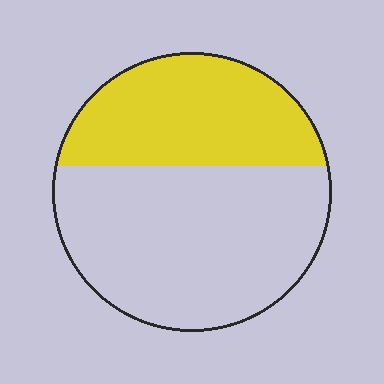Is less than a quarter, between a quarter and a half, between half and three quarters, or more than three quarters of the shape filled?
Between a quarter and a half.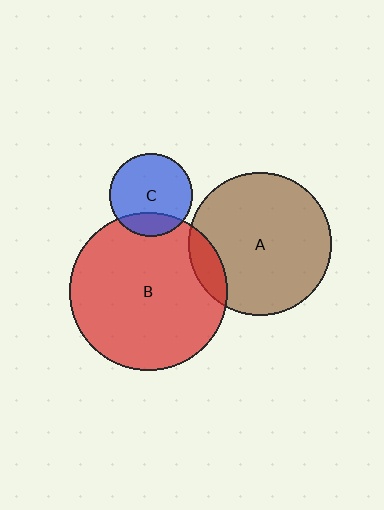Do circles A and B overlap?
Yes.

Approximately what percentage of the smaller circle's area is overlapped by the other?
Approximately 10%.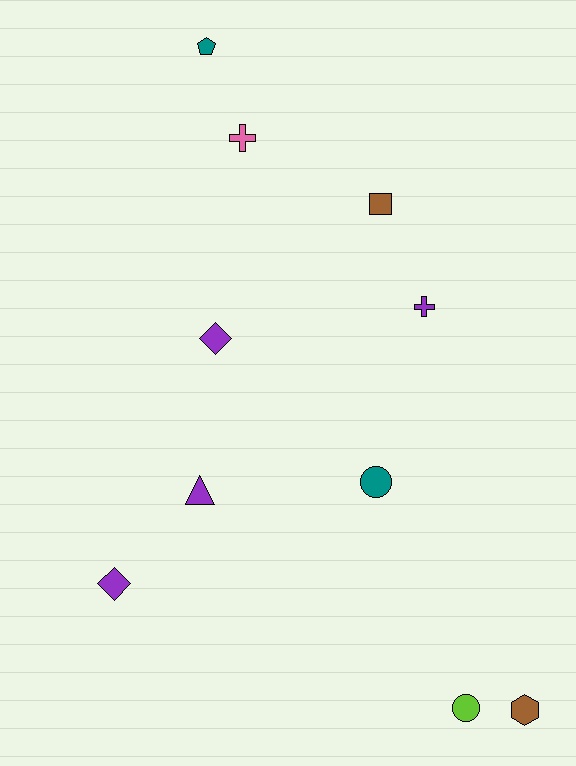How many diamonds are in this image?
There are 2 diamonds.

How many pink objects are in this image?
There is 1 pink object.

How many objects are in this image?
There are 10 objects.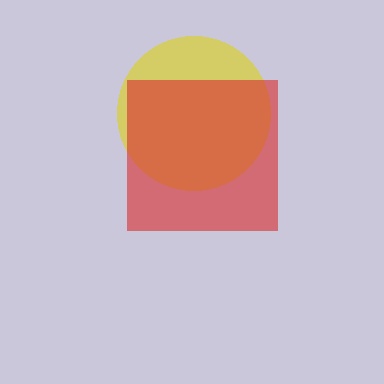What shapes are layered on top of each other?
The layered shapes are: a yellow circle, a red square.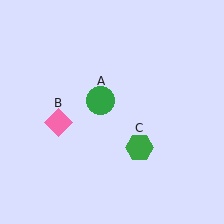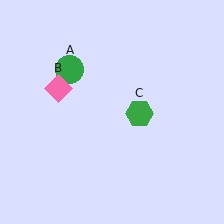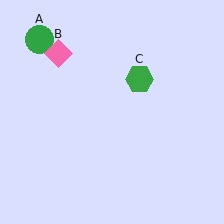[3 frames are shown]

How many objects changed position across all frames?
3 objects changed position: green circle (object A), pink diamond (object B), green hexagon (object C).